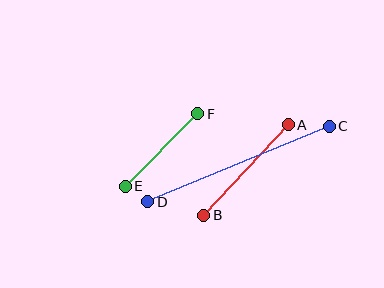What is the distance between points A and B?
The distance is approximately 124 pixels.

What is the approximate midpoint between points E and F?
The midpoint is at approximately (162, 150) pixels.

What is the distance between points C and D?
The distance is approximately 197 pixels.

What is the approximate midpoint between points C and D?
The midpoint is at approximately (238, 164) pixels.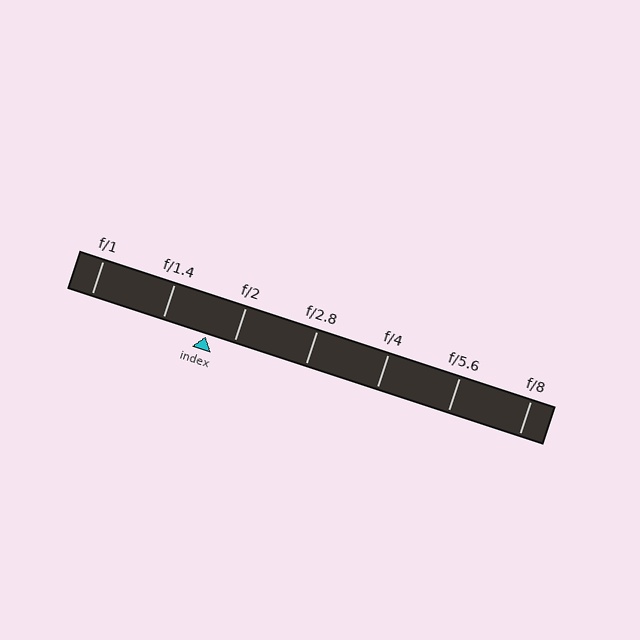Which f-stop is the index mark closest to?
The index mark is closest to f/2.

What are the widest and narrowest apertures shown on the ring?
The widest aperture shown is f/1 and the narrowest is f/8.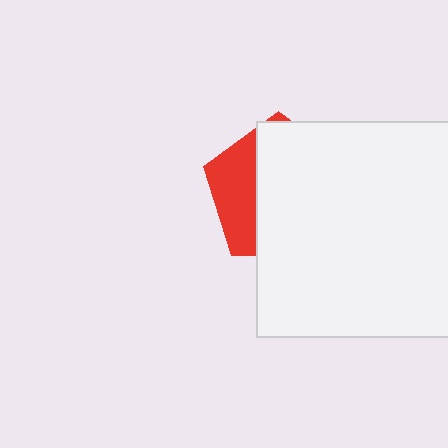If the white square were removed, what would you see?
You would see the complete red pentagon.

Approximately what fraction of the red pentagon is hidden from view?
Roughly 70% of the red pentagon is hidden behind the white square.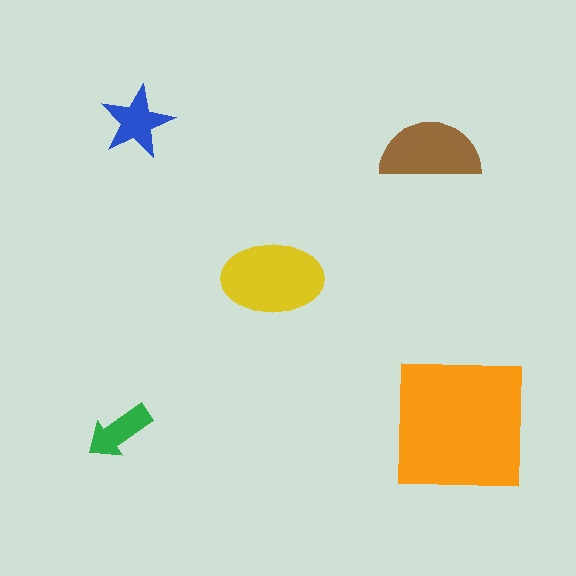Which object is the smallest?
The green arrow.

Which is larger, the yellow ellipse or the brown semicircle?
The yellow ellipse.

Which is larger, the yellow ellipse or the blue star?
The yellow ellipse.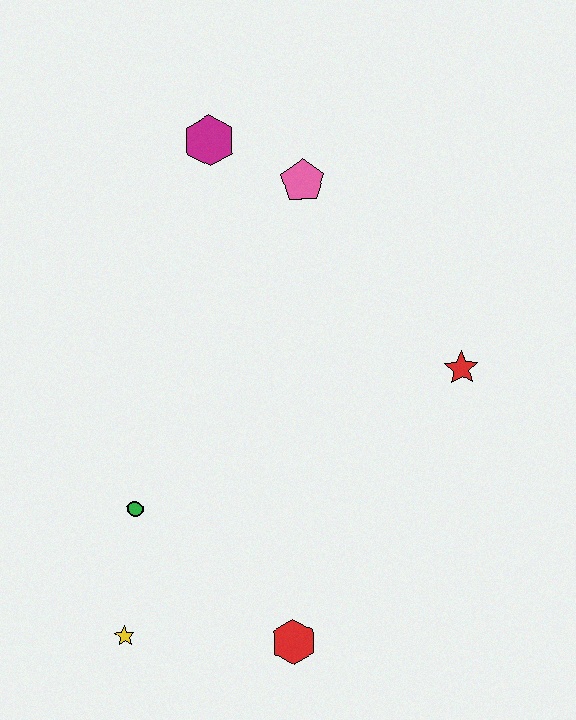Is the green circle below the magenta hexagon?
Yes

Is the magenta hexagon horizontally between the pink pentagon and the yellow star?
Yes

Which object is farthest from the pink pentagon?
The yellow star is farthest from the pink pentagon.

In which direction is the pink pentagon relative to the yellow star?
The pink pentagon is above the yellow star.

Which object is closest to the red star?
The pink pentagon is closest to the red star.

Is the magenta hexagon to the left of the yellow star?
No